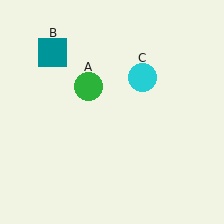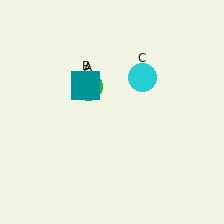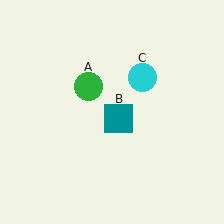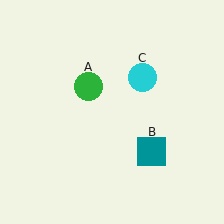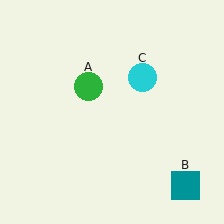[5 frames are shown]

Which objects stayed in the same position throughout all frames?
Green circle (object A) and cyan circle (object C) remained stationary.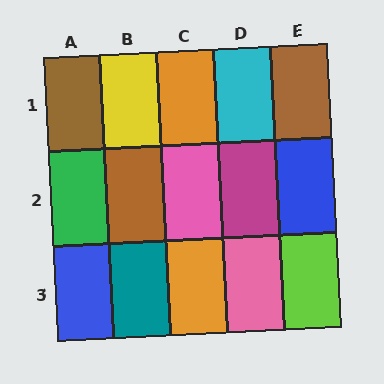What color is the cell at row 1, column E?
Brown.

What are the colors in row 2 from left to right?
Green, brown, pink, magenta, blue.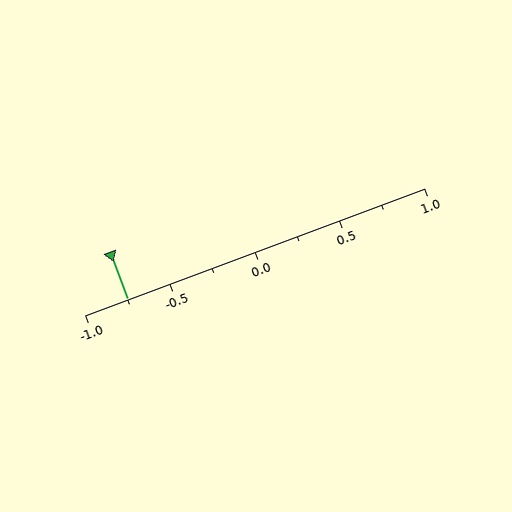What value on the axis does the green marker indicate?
The marker indicates approximately -0.75.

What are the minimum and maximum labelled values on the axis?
The axis runs from -1.0 to 1.0.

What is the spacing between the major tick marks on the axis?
The major ticks are spaced 0.5 apart.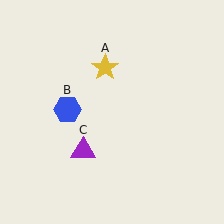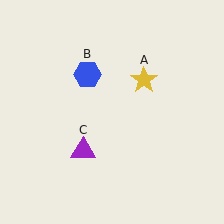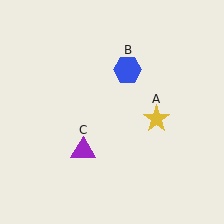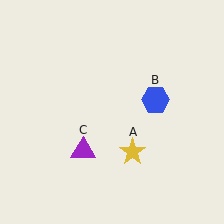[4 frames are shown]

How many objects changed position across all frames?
2 objects changed position: yellow star (object A), blue hexagon (object B).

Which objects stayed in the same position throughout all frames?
Purple triangle (object C) remained stationary.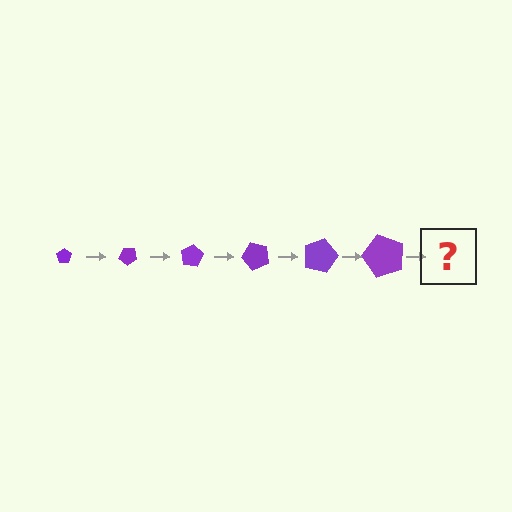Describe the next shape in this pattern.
It should be a pentagon, larger than the previous one and rotated 240 degrees from the start.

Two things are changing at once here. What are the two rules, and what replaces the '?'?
The two rules are that the pentagon grows larger each step and it rotates 40 degrees each step. The '?' should be a pentagon, larger than the previous one and rotated 240 degrees from the start.